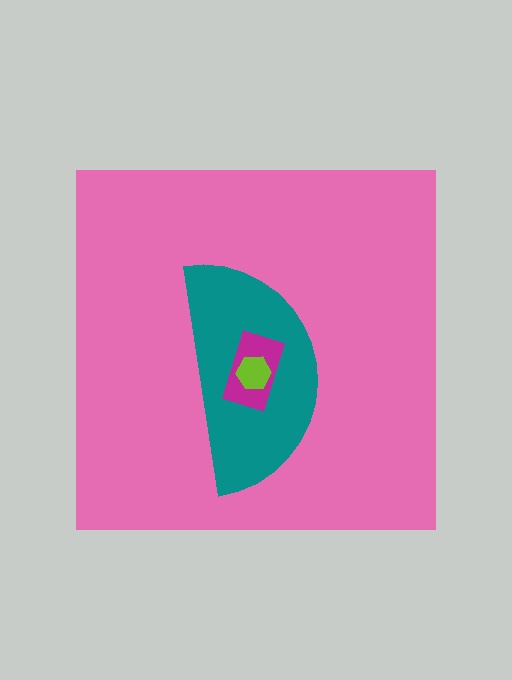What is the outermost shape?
The pink square.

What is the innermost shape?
The lime hexagon.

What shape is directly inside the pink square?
The teal semicircle.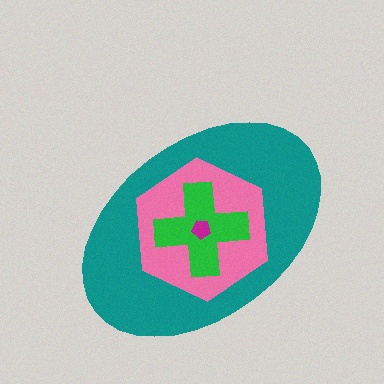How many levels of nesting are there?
4.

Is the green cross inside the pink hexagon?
Yes.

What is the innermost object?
The magenta pentagon.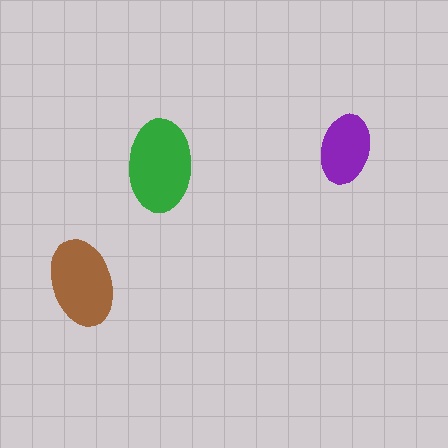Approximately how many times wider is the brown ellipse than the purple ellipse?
About 1.5 times wider.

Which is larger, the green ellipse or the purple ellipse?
The green one.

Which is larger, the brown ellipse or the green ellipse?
The green one.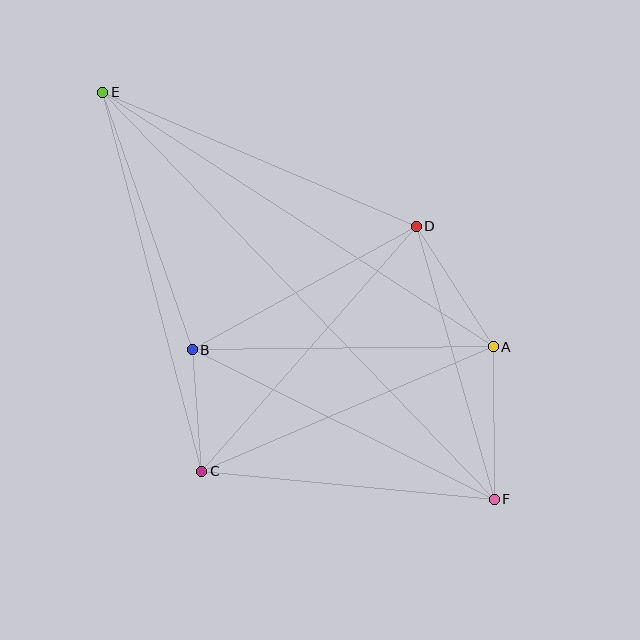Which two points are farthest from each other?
Points E and F are farthest from each other.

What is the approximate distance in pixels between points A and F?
The distance between A and F is approximately 152 pixels.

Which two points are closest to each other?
Points B and C are closest to each other.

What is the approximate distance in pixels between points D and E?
The distance between D and E is approximately 341 pixels.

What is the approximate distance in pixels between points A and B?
The distance between A and B is approximately 301 pixels.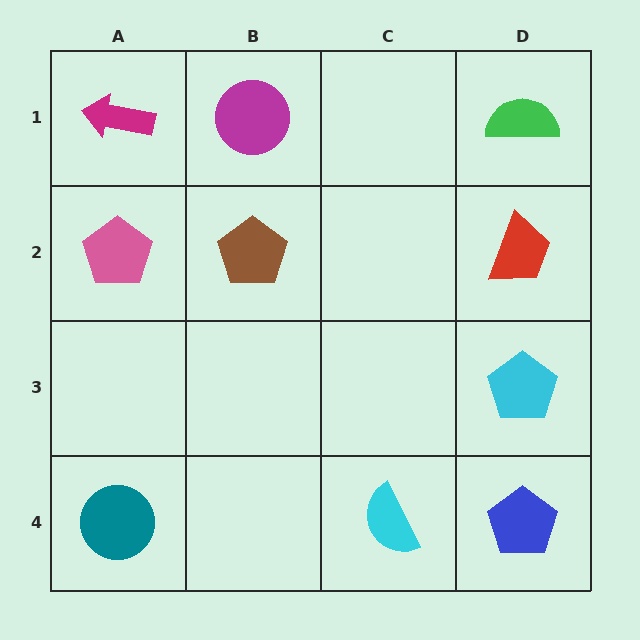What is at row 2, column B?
A brown pentagon.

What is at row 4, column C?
A cyan semicircle.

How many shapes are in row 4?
3 shapes.